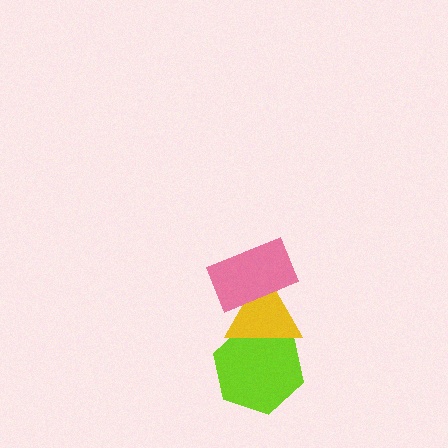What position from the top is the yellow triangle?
The yellow triangle is 2nd from the top.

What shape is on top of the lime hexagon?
The yellow triangle is on top of the lime hexagon.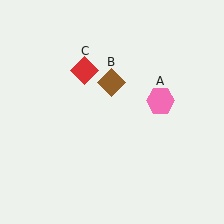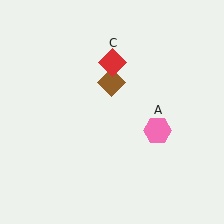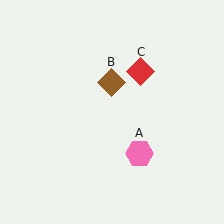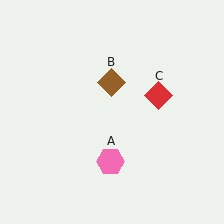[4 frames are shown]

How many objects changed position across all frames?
2 objects changed position: pink hexagon (object A), red diamond (object C).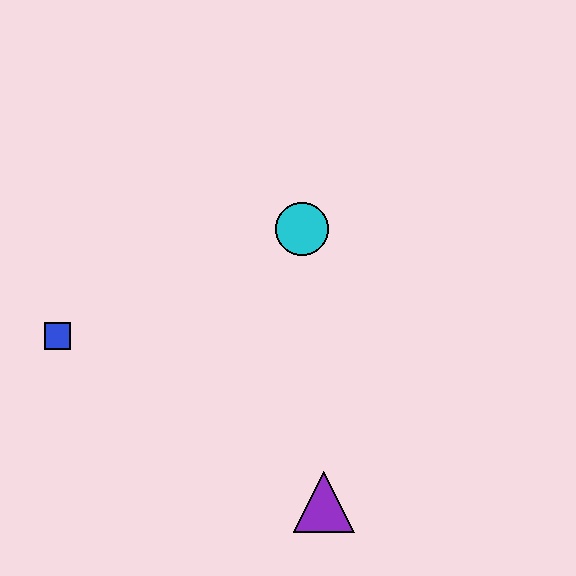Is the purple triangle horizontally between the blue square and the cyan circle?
No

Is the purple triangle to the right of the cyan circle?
Yes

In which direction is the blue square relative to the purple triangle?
The blue square is to the left of the purple triangle.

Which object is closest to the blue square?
The cyan circle is closest to the blue square.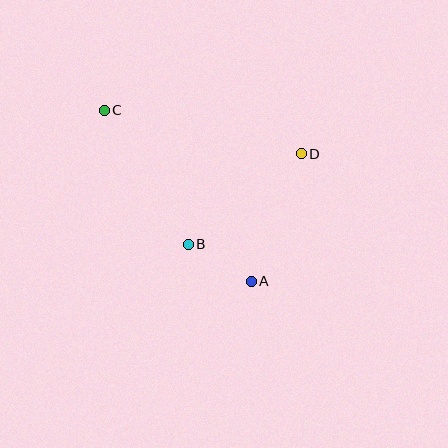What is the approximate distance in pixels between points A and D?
The distance between A and D is approximately 137 pixels.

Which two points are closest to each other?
Points A and B are closest to each other.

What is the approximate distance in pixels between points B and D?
The distance between B and D is approximately 145 pixels.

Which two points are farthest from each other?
Points A and C are farthest from each other.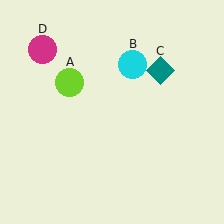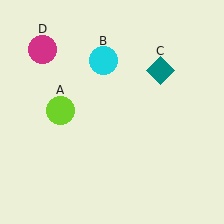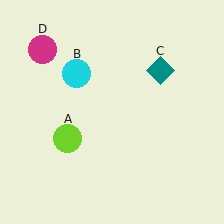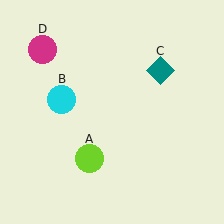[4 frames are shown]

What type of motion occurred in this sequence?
The lime circle (object A), cyan circle (object B) rotated counterclockwise around the center of the scene.